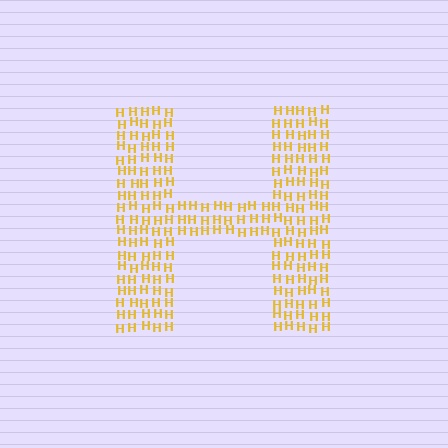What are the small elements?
The small elements are letter H's.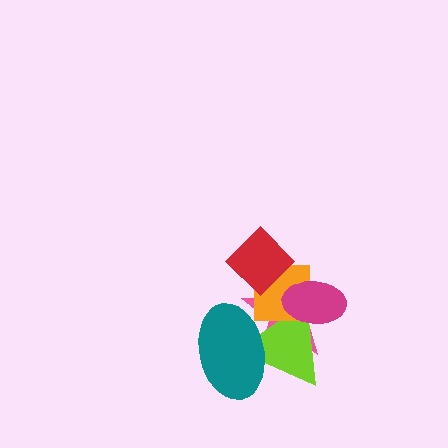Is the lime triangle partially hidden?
Yes, it is partially covered by another shape.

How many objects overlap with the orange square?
4 objects overlap with the orange square.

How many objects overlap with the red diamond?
2 objects overlap with the red diamond.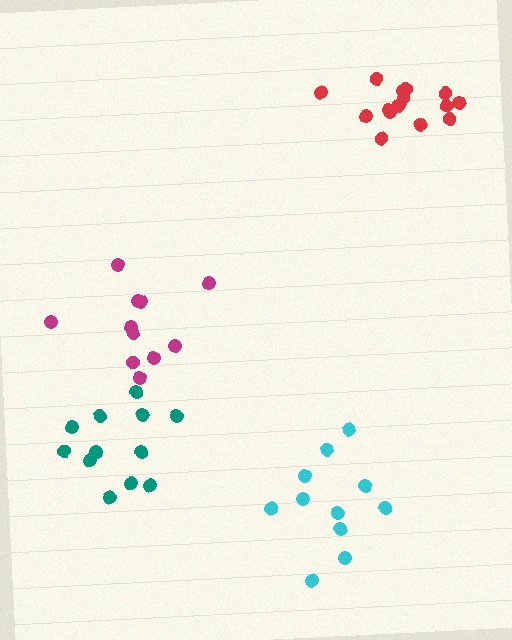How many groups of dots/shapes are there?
There are 4 groups.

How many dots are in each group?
Group 1: 15 dots, Group 2: 12 dots, Group 3: 11 dots, Group 4: 11 dots (49 total).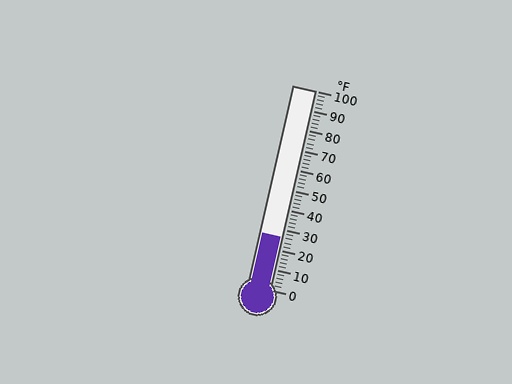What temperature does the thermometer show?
The thermometer shows approximately 26°F.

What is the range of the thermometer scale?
The thermometer scale ranges from 0°F to 100°F.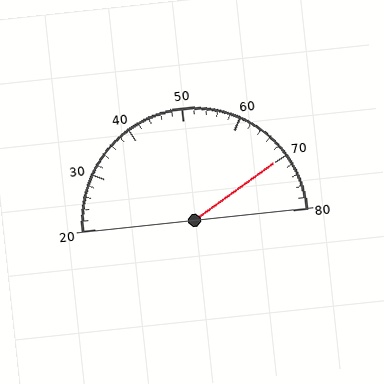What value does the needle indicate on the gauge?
The needle indicates approximately 70.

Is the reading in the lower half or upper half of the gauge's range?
The reading is in the upper half of the range (20 to 80).